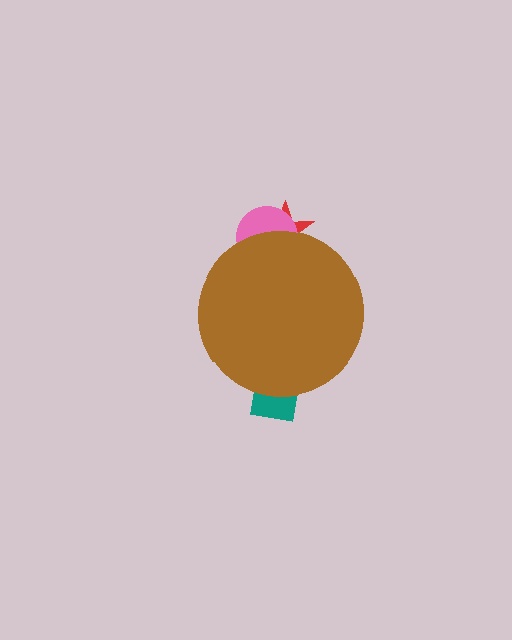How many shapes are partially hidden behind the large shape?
3 shapes are partially hidden.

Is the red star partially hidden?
Yes, the red star is partially hidden behind the brown circle.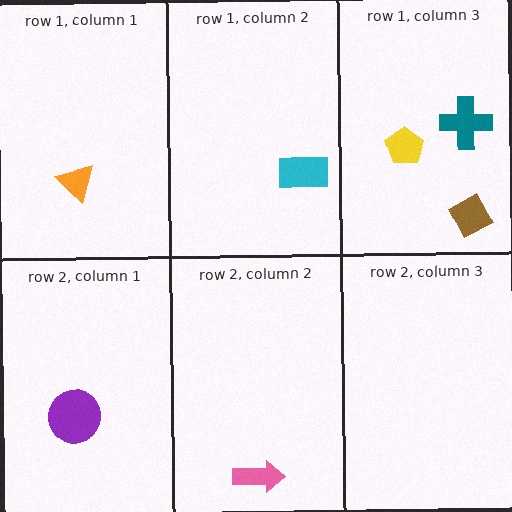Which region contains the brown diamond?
The row 1, column 3 region.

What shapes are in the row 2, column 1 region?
The purple circle.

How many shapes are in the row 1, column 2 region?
1.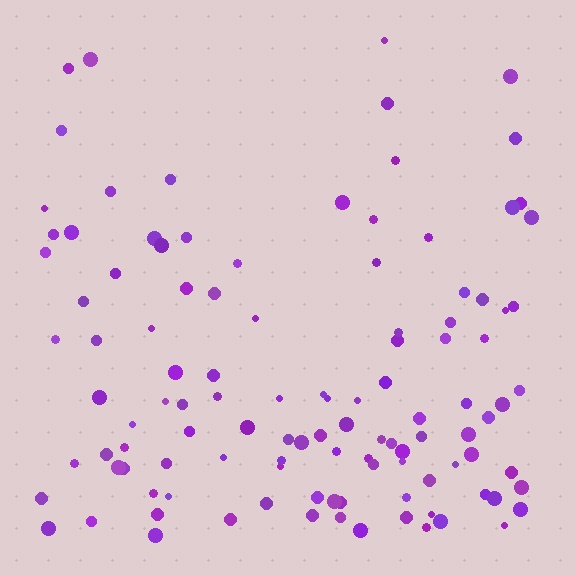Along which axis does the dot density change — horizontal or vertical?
Vertical.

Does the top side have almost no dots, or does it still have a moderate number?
Still a moderate number, just noticeably fewer than the bottom.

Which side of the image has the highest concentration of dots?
The bottom.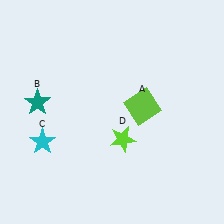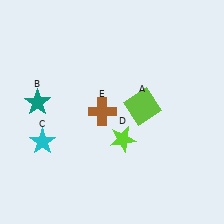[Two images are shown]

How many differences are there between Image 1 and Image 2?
There is 1 difference between the two images.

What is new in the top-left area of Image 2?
A brown cross (E) was added in the top-left area of Image 2.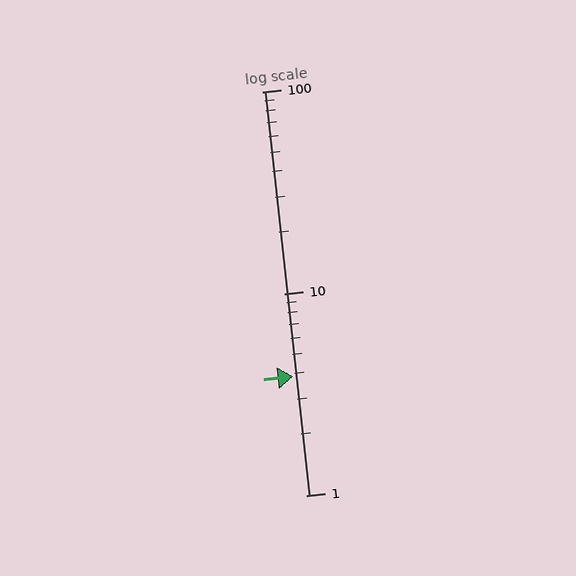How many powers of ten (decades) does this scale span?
The scale spans 2 decades, from 1 to 100.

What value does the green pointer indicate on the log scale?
The pointer indicates approximately 3.9.